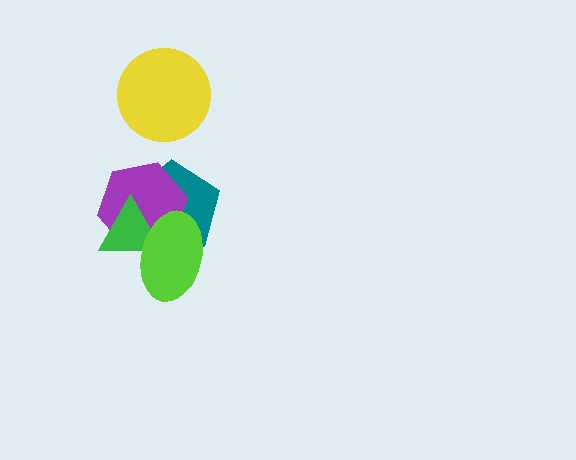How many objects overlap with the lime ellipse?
3 objects overlap with the lime ellipse.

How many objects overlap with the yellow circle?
0 objects overlap with the yellow circle.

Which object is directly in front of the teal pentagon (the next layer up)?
The purple hexagon is directly in front of the teal pentagon.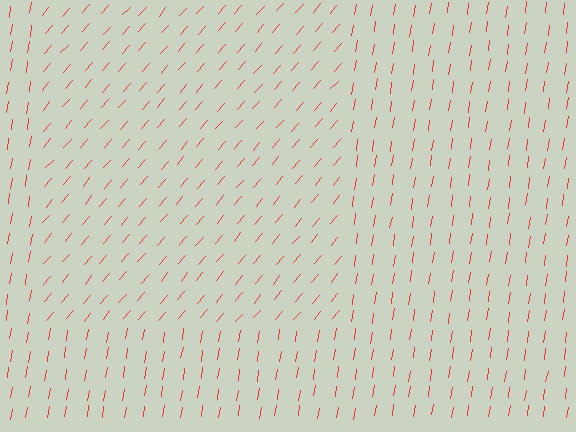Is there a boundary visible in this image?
Yes, there is a texture boundary formed by a change in line orientation.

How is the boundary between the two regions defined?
The boundary is defined purely by a change in line orientation (approximately 32 degrees difference). All lines are the same color and thickness.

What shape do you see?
I see a rectangle.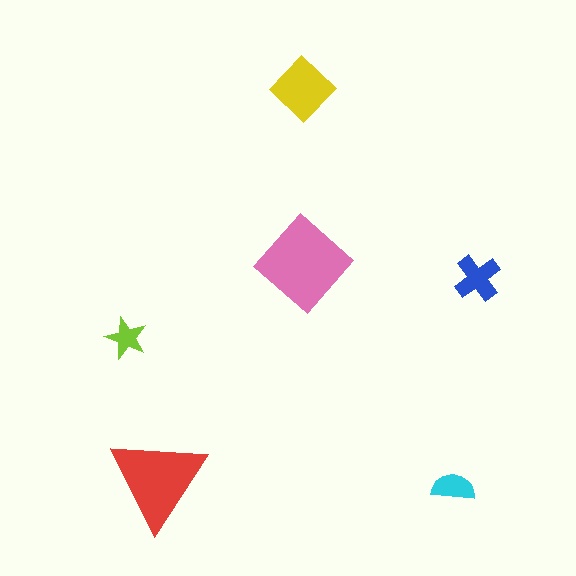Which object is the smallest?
The lime star.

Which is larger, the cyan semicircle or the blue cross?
The blue cross.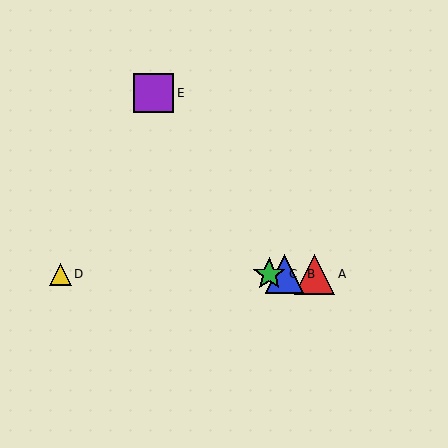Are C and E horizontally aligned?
No, C is at y≈274 and E is at y≈93.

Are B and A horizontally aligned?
Yes, both are at y≈274.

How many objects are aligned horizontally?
4 objects (A, B, C, D) are aligned horizontally.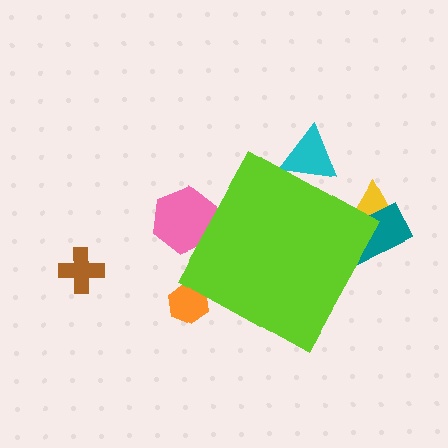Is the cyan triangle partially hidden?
Yes, the cyan triangle is partially hidden behind the lime diamond.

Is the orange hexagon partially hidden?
Yes, the orange hexagon is partially hidden behind the lime diamond.